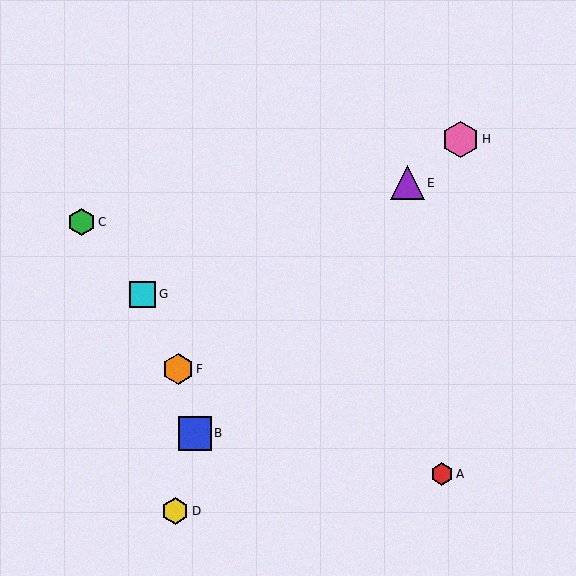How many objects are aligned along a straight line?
3 objects (E, F, H) are aligned along a straight line.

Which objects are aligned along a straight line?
Objects E, F, H are aligned along a straight line.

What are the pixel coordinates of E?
Object E is at (407, 183).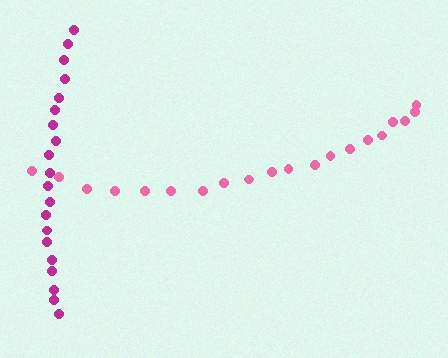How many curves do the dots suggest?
There are 2 distinct paths.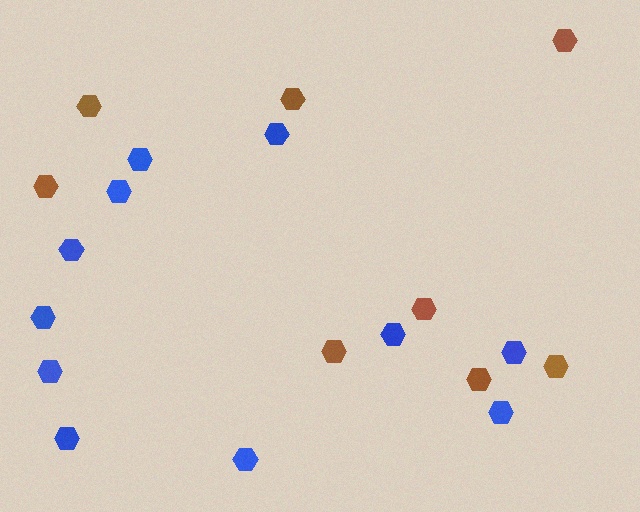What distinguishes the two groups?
There are 2 groups: one group of blue hexagons (11) and one group of brown hexagons (8).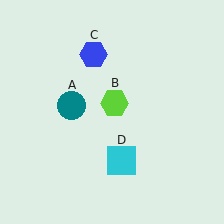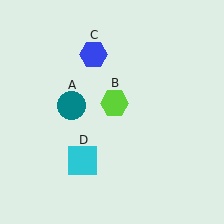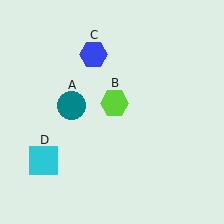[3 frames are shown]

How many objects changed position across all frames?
1 object changed position: cyan square (object D).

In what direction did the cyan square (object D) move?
The cyan square (object D) moved left.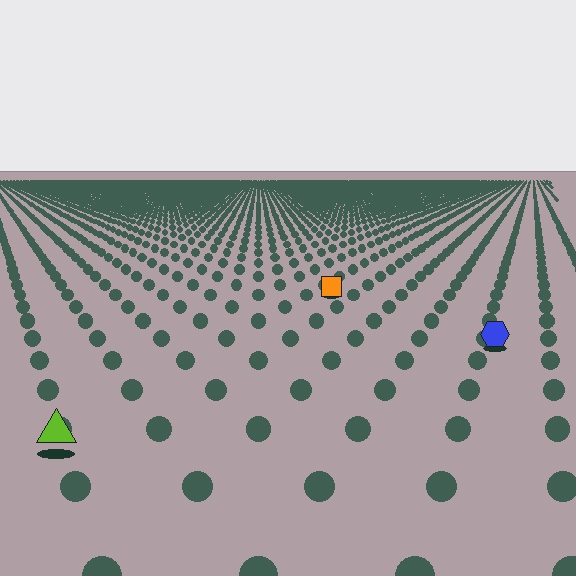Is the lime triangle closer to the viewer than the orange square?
Yes. The lime triangle is closer — you can tell from the texture gradient: the ground texture is coarser near it.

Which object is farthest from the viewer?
The orange square is farthest from the viewer. It appears smaller and the ground texture around it is denser.